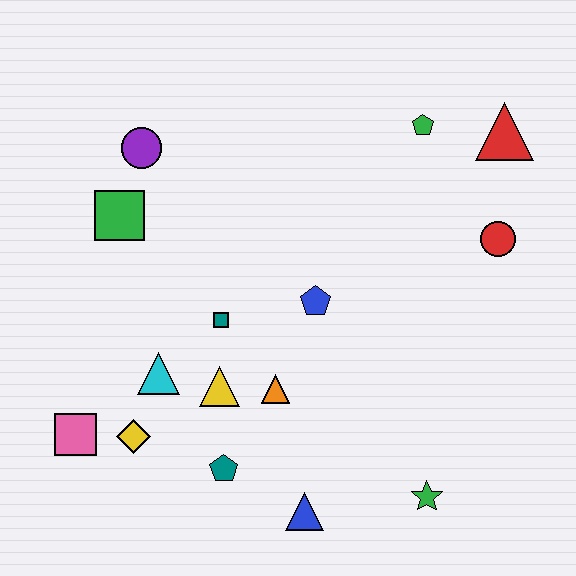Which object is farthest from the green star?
The purple circle is farthest from the green star.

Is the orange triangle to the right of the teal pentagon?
Yes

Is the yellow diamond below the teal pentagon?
No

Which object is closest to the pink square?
The yellow diamond is closest to the pink square.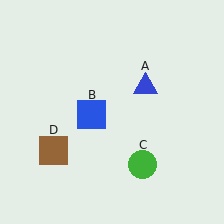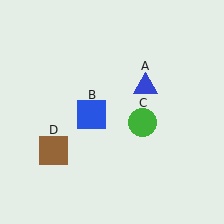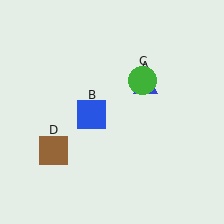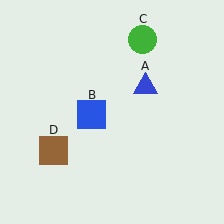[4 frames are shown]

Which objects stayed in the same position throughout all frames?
Blue triangle (object A) and blue square (object B) and brown square (object D) remained stationary.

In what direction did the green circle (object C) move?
The green circle (object C) moved up.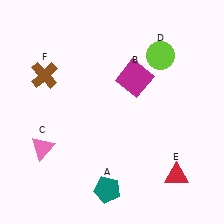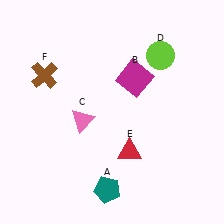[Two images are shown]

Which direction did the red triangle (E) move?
The red triangle (E) moved left.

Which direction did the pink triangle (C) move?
The pink triangle (C) moved right.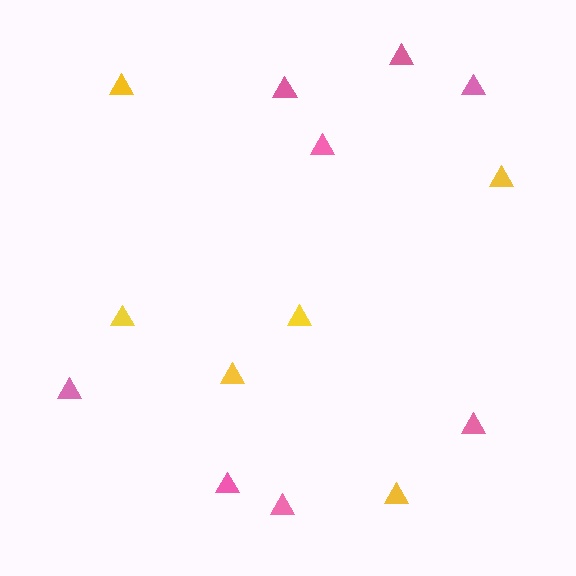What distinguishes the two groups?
There are 2 groups: one group of pink triangles (8) and one group of yellow triangles (6).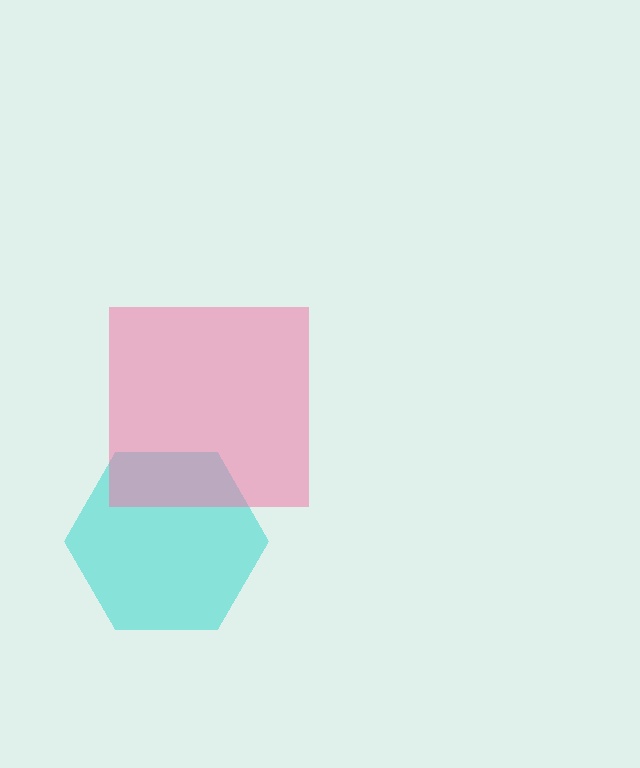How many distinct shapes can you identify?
There are 2 distinct shapes: a cyan hexagon, a pink square.